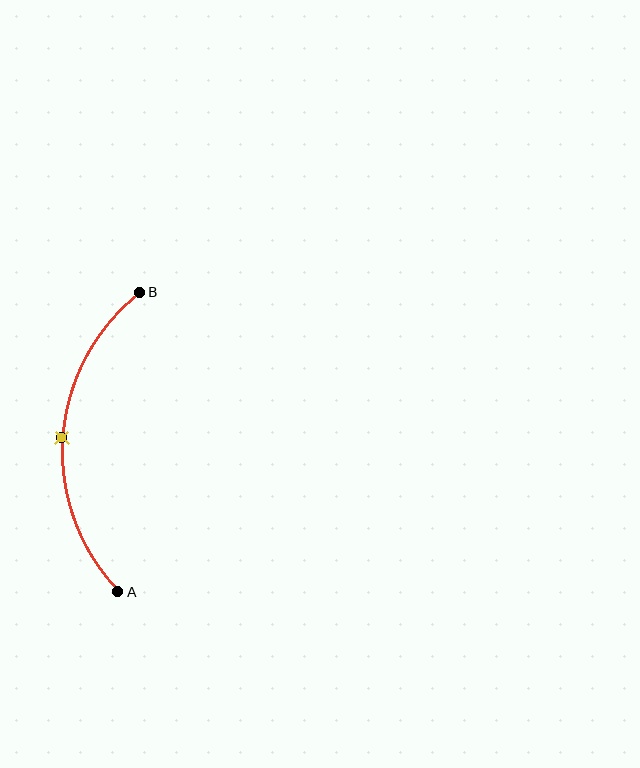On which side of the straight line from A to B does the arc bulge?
The arc bulges to the left of the straight line connecting A and B.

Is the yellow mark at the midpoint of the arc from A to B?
Yes. The yellow mark lies on the arc at equal arc-length from both A and B — it is the arc midpoint.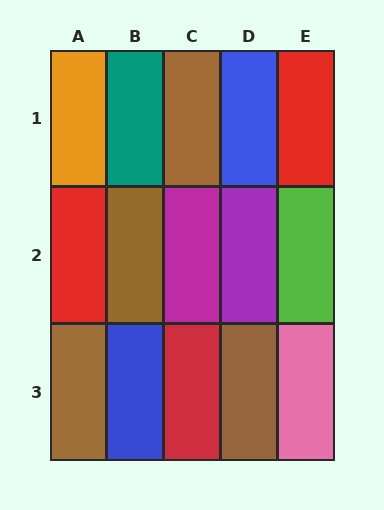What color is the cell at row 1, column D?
Blue.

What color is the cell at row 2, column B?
Brown.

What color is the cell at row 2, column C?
Magenta.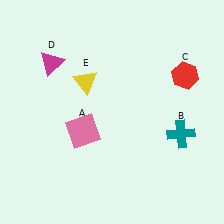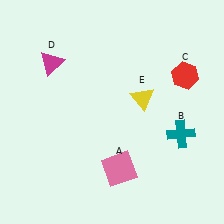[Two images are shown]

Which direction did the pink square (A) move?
The pink square (A) moved down.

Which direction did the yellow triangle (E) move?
The yellow triangle (E) moved right.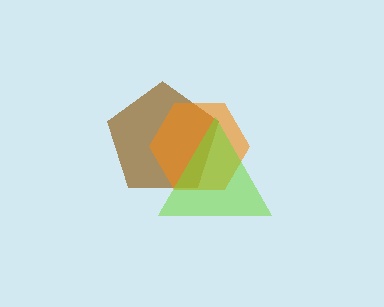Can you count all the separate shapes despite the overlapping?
Yes, there are 3 separate shapes.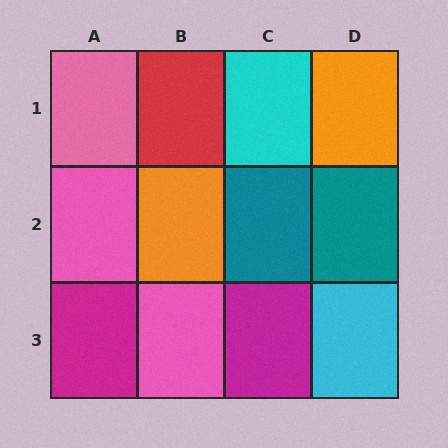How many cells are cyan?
2 cells are cyan.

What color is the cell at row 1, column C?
Cyan.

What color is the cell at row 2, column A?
Pink.